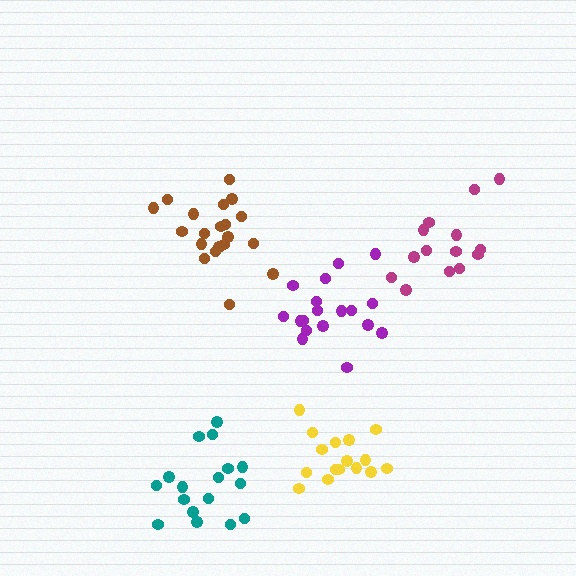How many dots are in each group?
Group 1: 20 dots, Group 2: 17 dots, Group 3: 18 dots, Group 4: 14 dots, Group 5: 16 dots (85 total).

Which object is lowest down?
The teal cluster is bottommost.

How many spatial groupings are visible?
There are 5 spatial groupings.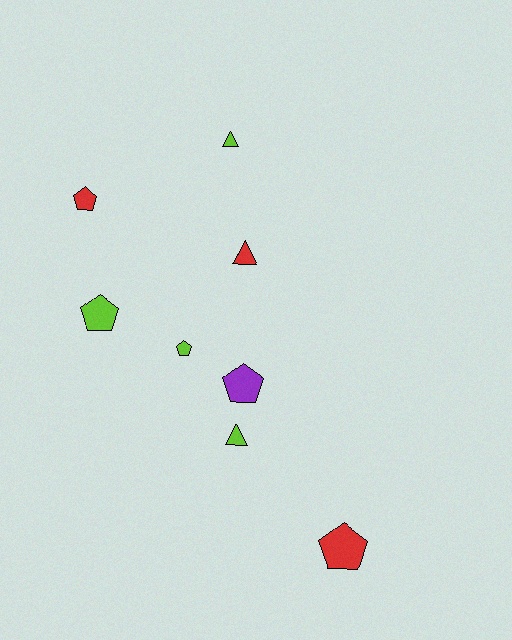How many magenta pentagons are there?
There are no magenta pentagons.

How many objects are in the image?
There are 8 objects.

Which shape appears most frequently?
Pentagon, with 5 objects.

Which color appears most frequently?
Lime, with 4 objects.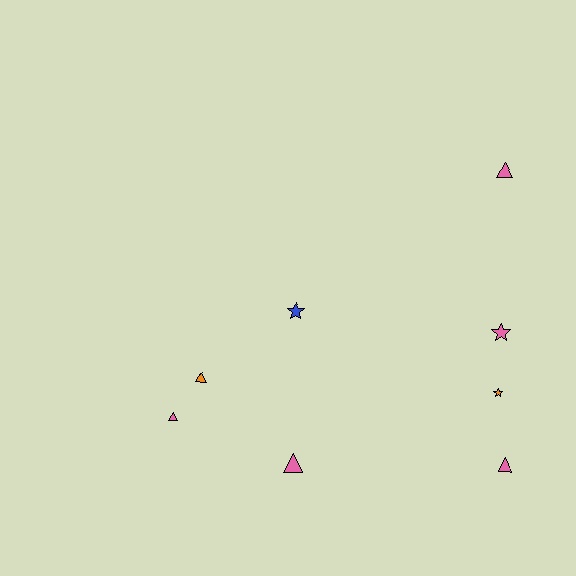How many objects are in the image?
There are 8 objects.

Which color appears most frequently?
Pink, with 5 objects.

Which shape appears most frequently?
Triangle, with 5 objects.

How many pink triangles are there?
There are 4 pink triangles.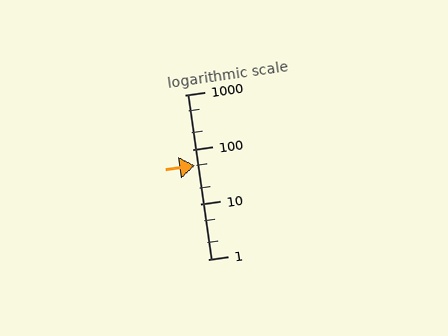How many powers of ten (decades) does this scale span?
The scale spans 3 decades, from 1 to 1000.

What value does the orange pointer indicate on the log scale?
The pointer indicates approximately 52.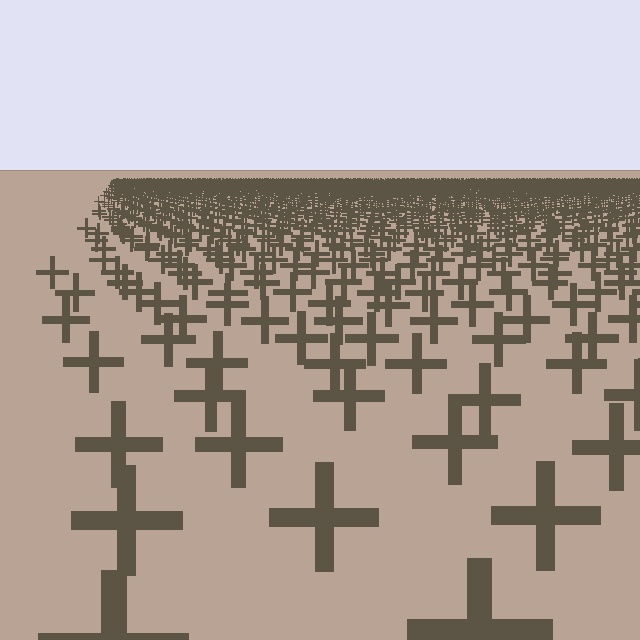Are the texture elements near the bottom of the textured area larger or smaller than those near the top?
Larger. Near the bottom, elements are closer to the viewer and appear at a bigger on-screen size.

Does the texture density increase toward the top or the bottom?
Density increases toward the top.